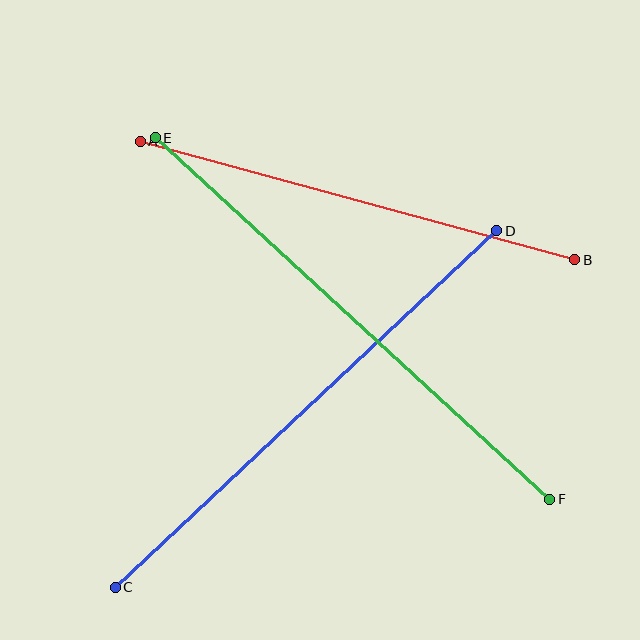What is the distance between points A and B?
The distance is approximately 451 pixels.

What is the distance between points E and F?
The distance is approximately 535 pixels.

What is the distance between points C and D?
The distance is approximately 522 pixels.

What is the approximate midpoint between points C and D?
The midpoint is at approximately (306, 409) pixels.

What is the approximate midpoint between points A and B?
The midpoint is at approximately (357, 201) pixels.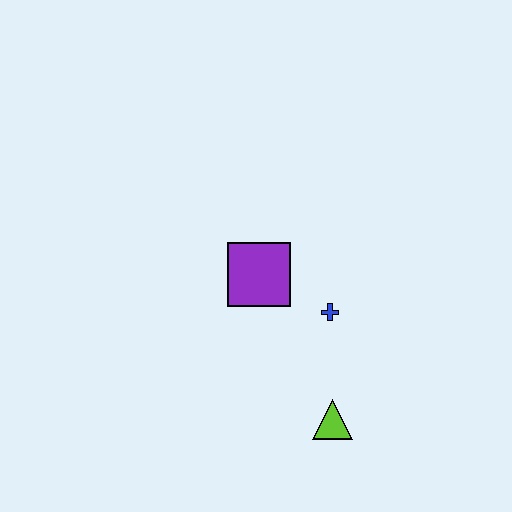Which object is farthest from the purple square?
The lime triangle is farthest from the purple square.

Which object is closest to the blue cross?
The purple square is closest to the blue cross.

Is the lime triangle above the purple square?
No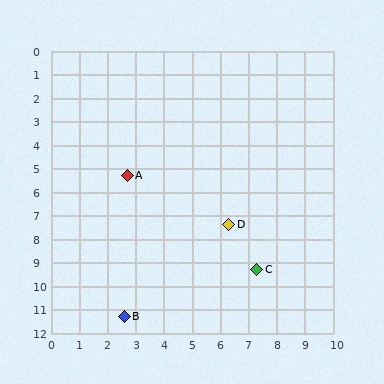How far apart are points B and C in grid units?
Points B and C are about 5.1 grid units apart.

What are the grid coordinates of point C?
Point C is at approximately (7.3, 9.3).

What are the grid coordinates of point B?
Point B is at approximately (2.6, 11.3).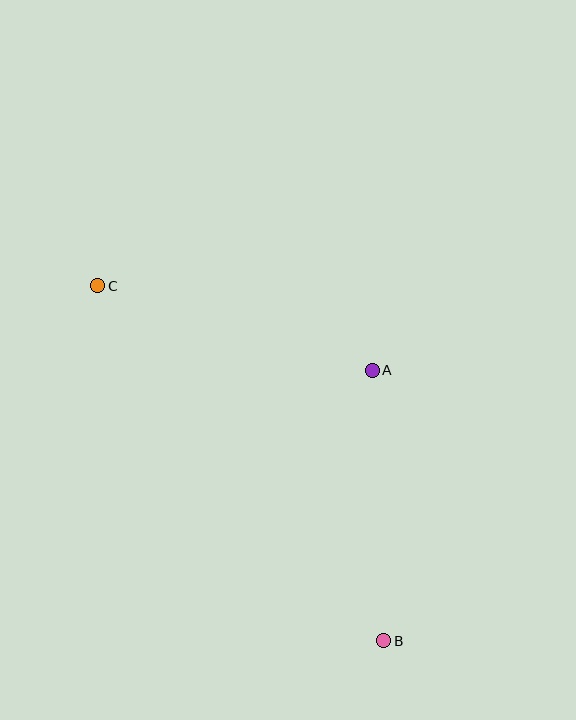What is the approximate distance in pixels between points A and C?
The distance between A and C is approximately 287 pixels.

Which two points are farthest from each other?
Points B and C are farthest from each other.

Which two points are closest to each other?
Points A and B are closest to each other.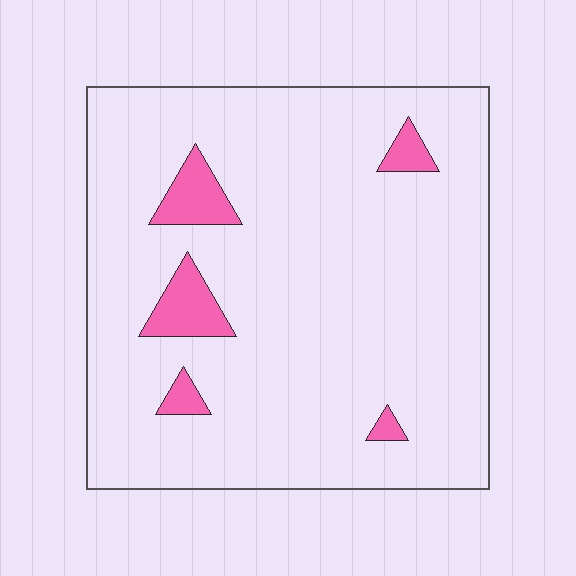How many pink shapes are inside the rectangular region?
5.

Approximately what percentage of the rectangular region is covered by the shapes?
Approximately 10%.